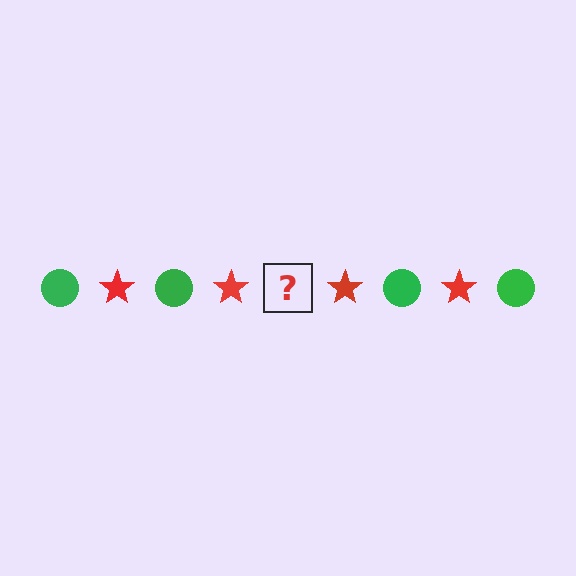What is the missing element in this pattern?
The missing element is a green circle.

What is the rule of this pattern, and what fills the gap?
The rule is that the pattern alternates between green circle and red star. The gap should be filled with a green circle.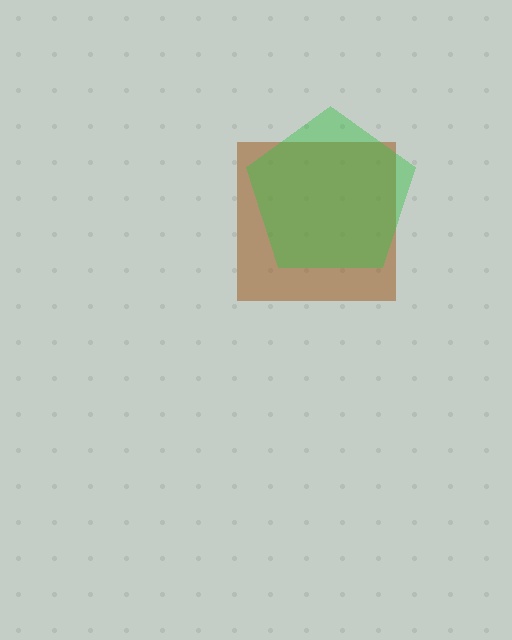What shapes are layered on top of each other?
The layered shapes are: a brown square, a green pentagon.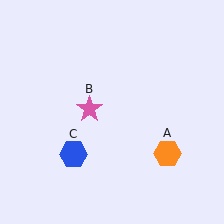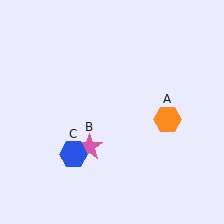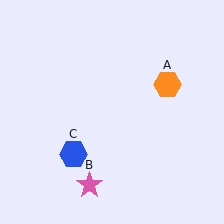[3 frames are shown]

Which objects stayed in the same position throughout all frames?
Blue hexagon (object C) remained stationary.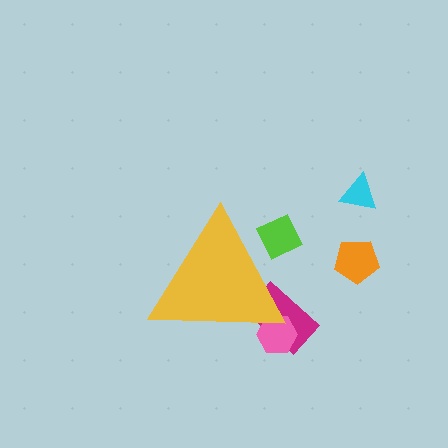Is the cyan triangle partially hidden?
No, the cyan triangle is fully visible.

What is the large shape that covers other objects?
A yellow triangle.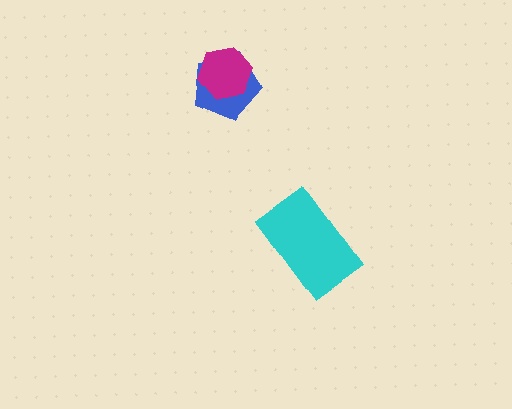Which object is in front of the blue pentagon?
The magenta hexagon is in front of the blue pentagon.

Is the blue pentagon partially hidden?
Yes, it is partially covered by another shape.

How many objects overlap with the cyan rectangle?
0 objects overlap with the cyan rectangle.